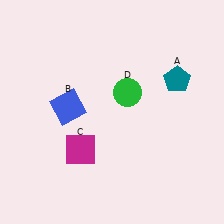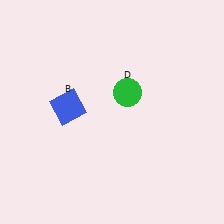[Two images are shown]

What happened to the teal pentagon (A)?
The teal pentagon (A) was removed in Image 2. It was in the top-right area of Image 1.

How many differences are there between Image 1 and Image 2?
There are 2 differences between the two images.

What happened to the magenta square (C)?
The magenta square (C) was removed in Image 2. It was in the bottom-left area of Image 1.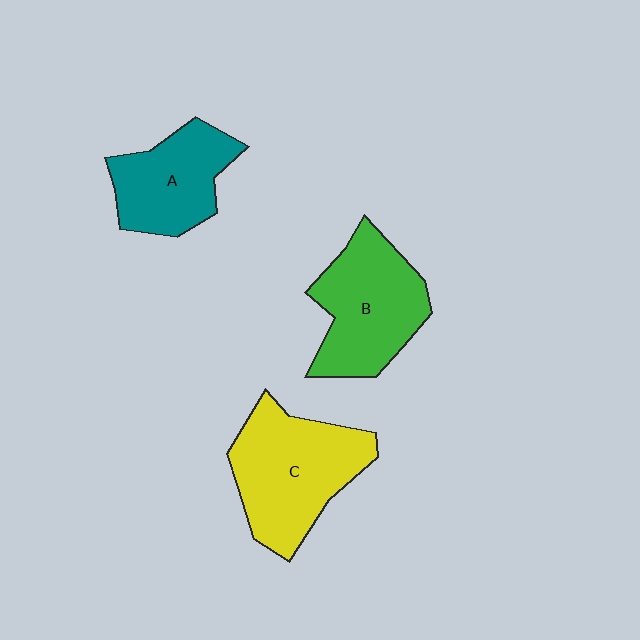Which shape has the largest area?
Shape C (yellow).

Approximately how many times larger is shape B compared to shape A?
Approximately 1.2 times.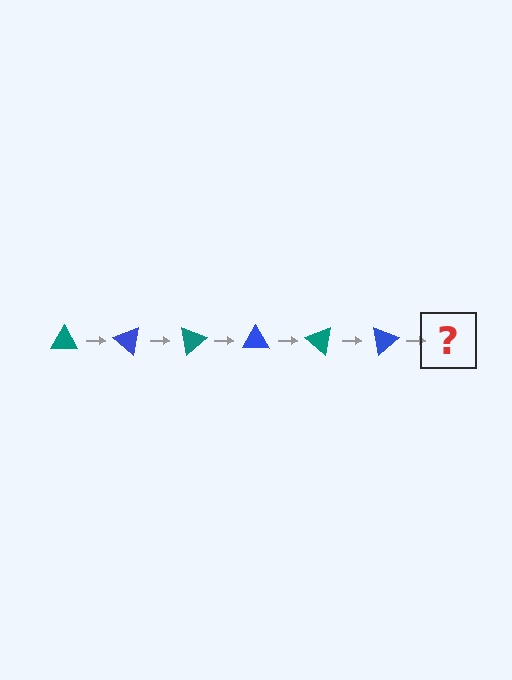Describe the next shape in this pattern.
It should be a teal triangle, rotated 240 degrees from the start.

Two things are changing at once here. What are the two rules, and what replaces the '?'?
The two rules are that it rotates 40 degrees each step and the color cycles through teal and blue. The '?' should be a teal triangle, rotated 240 degrees from the start.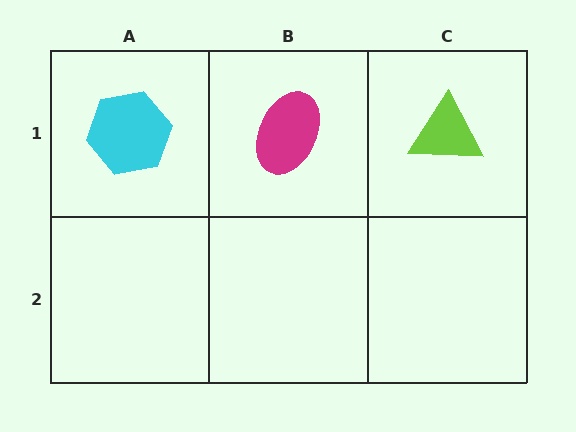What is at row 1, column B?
A magenta ellipse.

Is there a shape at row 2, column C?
No, that cell is empty.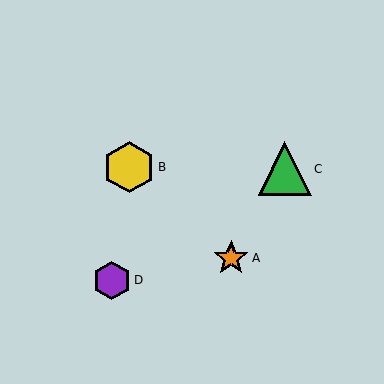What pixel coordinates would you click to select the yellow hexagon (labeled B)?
Click at (129, 167) to select the yellow hexagon B.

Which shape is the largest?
The green triangle (labeled C) is the largest.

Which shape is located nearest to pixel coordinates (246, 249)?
The orange star (labeled A) at (231, 258) is nearest to that location.